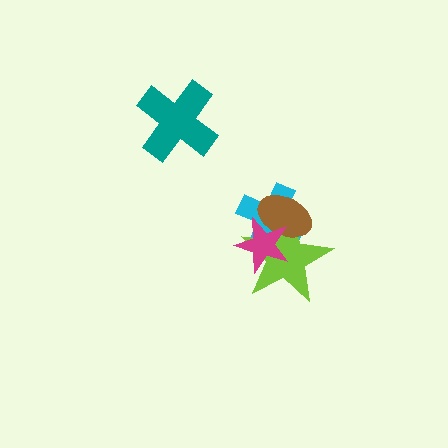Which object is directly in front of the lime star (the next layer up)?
The brown ellipse is directly in front of the lime star.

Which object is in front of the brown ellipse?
The magenta star is in front of the brown ellipse.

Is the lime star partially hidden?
Yes, it is partially covered by another shape.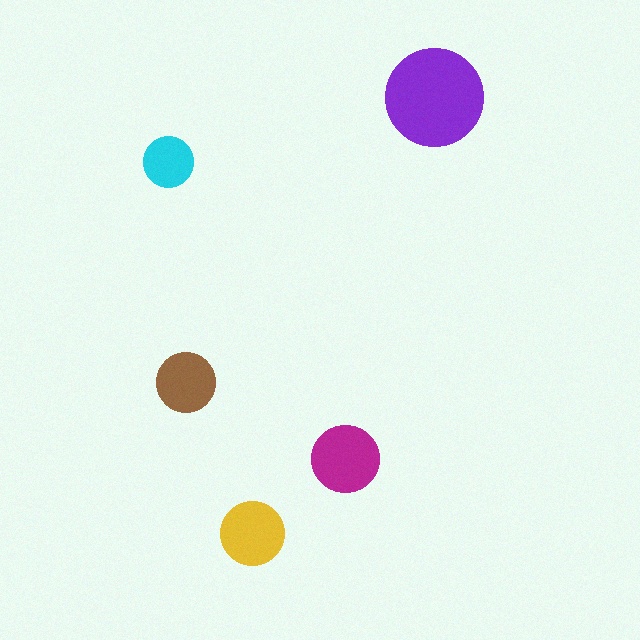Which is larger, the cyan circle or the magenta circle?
The magenta one.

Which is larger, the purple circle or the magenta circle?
The purple one.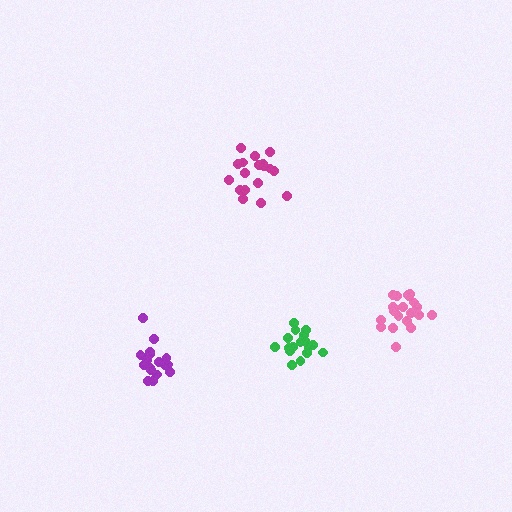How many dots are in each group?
Group 1: 21 dots, Group 2: 17 dots, Group 3: 19 dots, Group 4: 18 dots (75 total).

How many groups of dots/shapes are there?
There are 4 groups.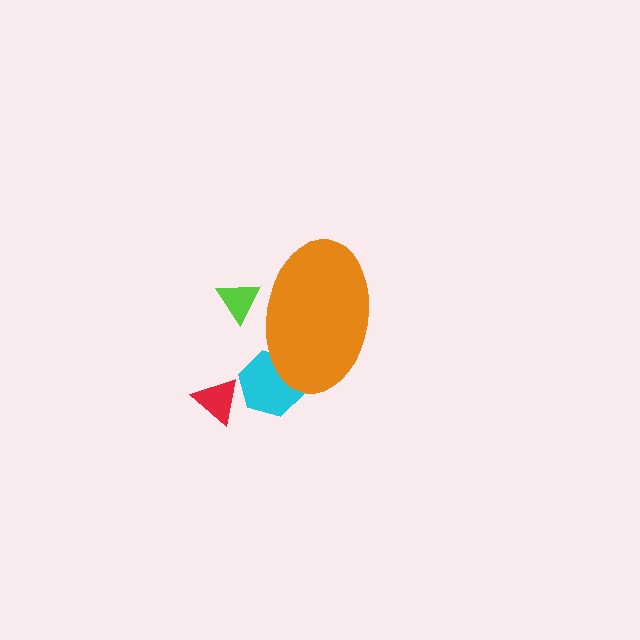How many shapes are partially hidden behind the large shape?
2 shapes are partially hidden.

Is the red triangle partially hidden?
No, the red triangle is fully visible.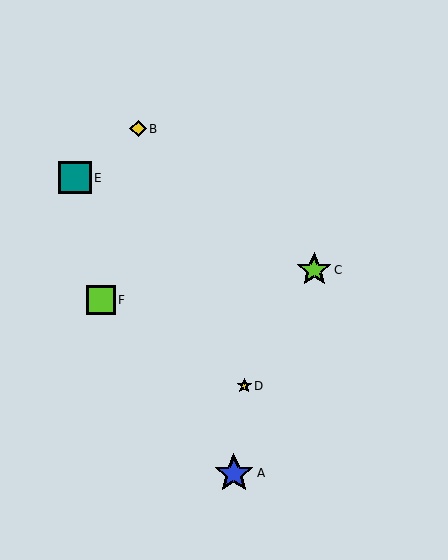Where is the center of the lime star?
The center of the lime star is at (314, 270).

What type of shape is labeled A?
Shape A is a blue star.